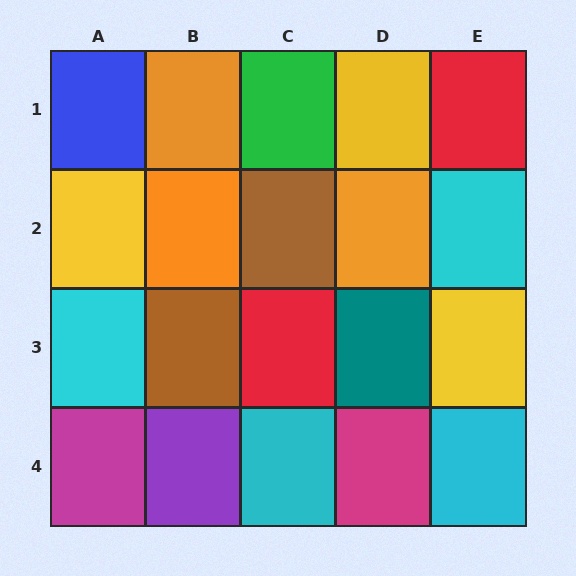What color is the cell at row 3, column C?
Red.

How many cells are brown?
2 cells are brown.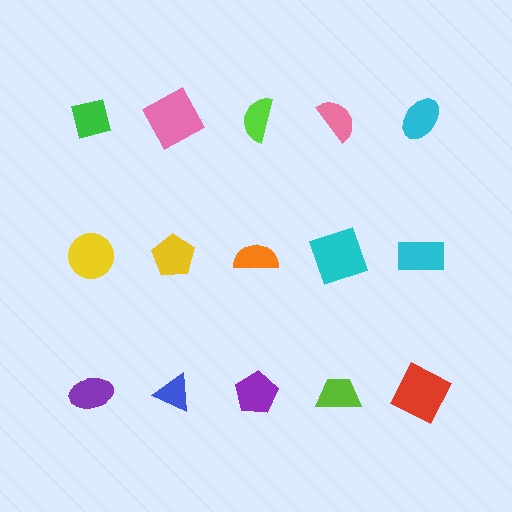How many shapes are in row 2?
5 shapes.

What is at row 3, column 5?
A red square.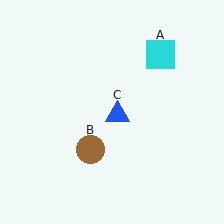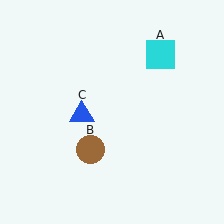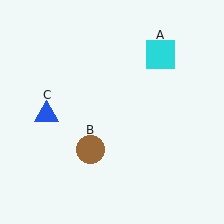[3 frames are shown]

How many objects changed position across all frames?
1 object changed position: blue triangle (object C).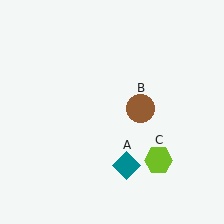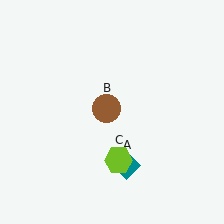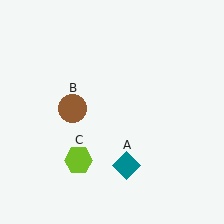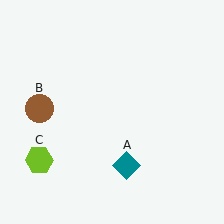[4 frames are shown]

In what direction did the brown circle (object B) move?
The brown circle (object B) moved left.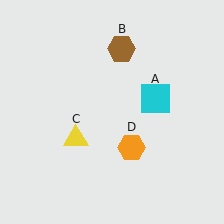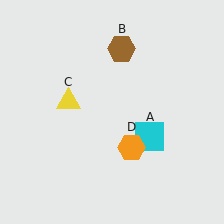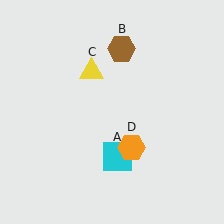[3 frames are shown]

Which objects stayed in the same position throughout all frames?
Brown hexagon (object B) and orange hexagon (object D) remained stationary.